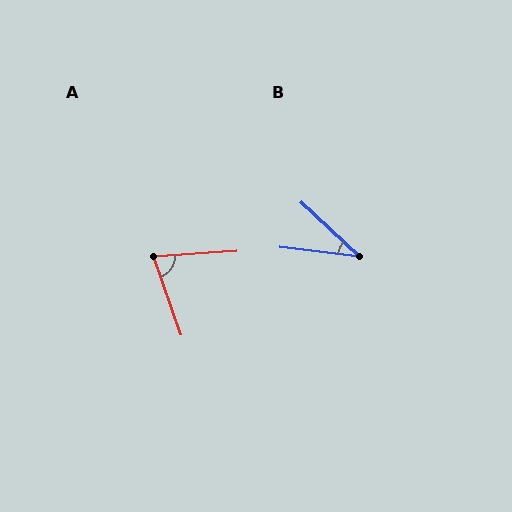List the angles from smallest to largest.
B (36°), A (74°).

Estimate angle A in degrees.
Approximately 74 degrees.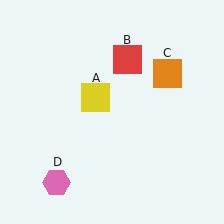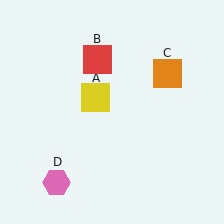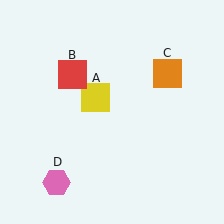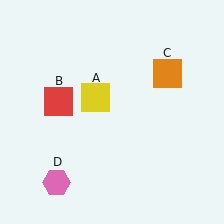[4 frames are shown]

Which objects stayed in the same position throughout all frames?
Yellow square (object A) and orange square (object C) and pink hexagon (object D) remained stationary.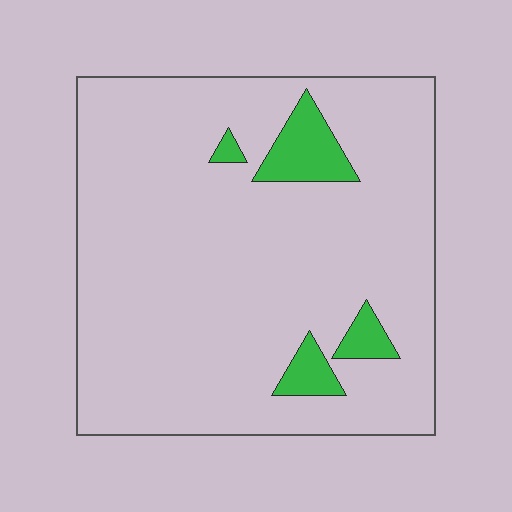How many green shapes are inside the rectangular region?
4.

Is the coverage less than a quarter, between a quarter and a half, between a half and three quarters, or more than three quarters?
Less than a quarter.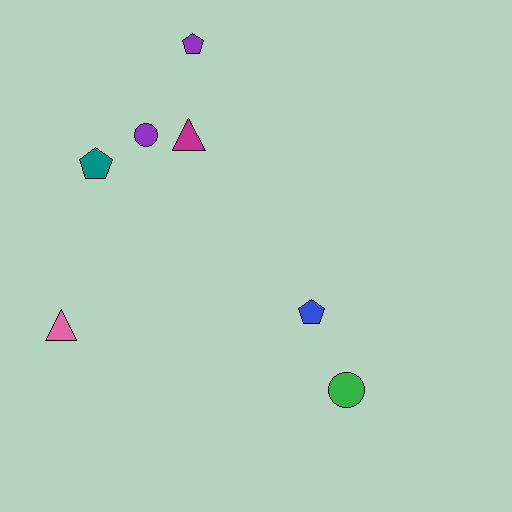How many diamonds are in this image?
There are no diamonds.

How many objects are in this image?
There are 7 objects.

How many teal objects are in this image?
There is 1 teal object.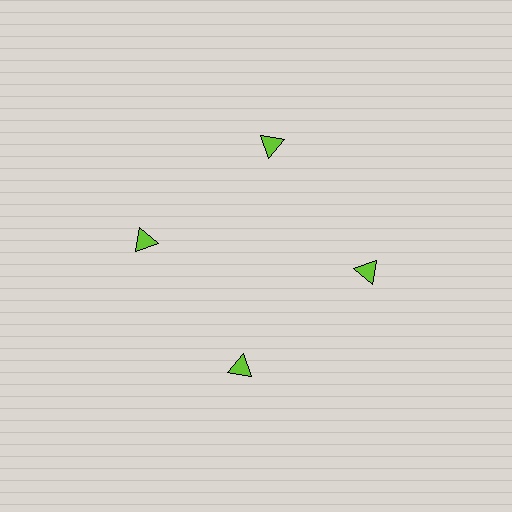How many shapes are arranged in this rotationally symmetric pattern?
There are 4 shapes, arranged in 4 groups of 1.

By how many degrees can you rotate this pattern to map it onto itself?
The pattern maps onto itself every 90 degrees of rotation.